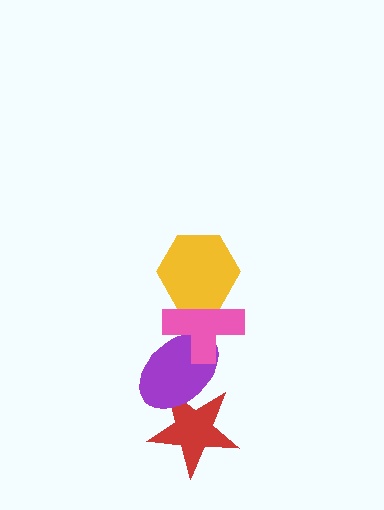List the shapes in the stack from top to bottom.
From top to bottom: the yellow hexagon, the pink cross, the purple ellipse, the red star.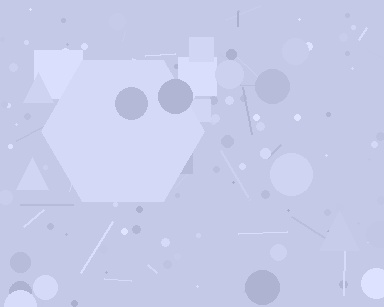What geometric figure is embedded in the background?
A hexagon is embedded in the background.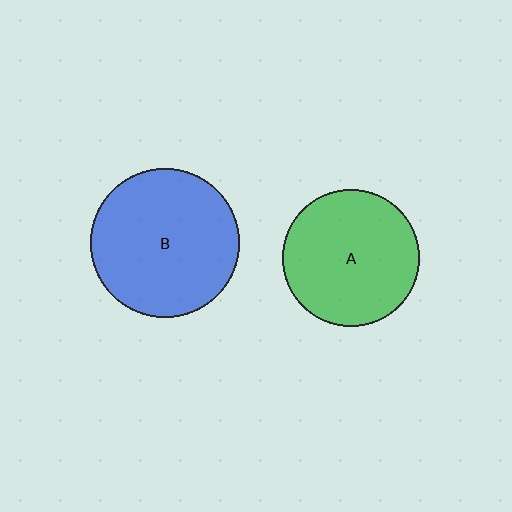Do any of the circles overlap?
No, none of the circles overlap.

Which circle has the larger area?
Circle B (blue).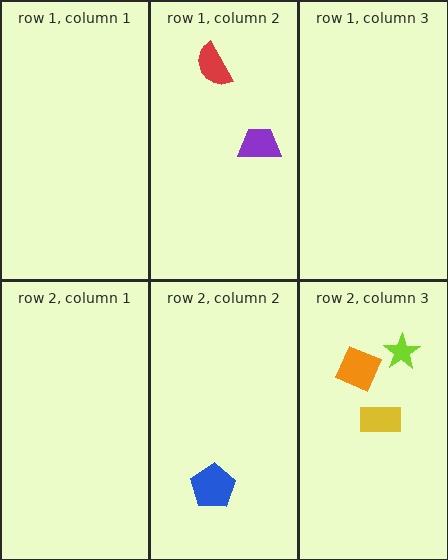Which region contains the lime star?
The row 2, column 3 region.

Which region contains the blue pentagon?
The row 2, column 2 region.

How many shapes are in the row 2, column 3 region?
3.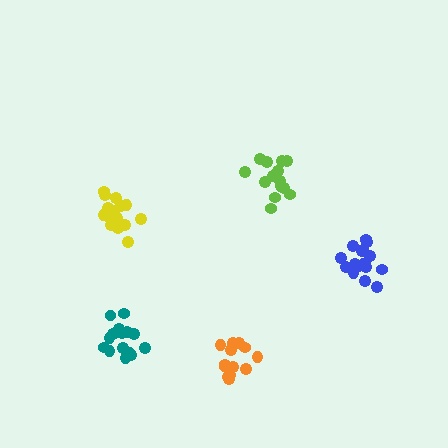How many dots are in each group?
Group 1: 17 dots, Group 2: 17 dots, Group 3: 14 dots, Group 4: 15 dots, Group 5: 14 dots (77 total).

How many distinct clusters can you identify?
There are 5 distinct clusters.